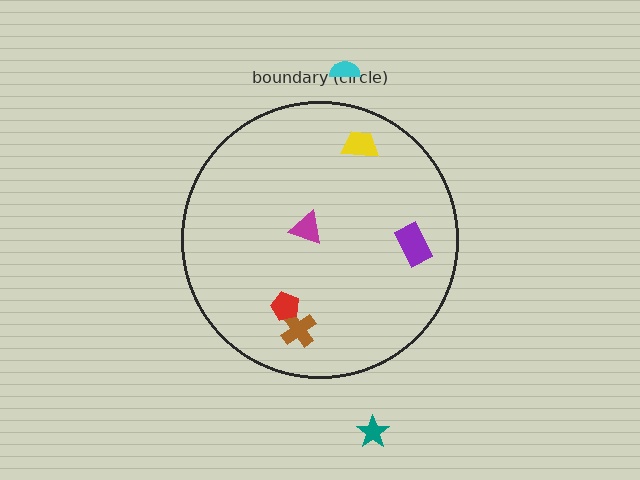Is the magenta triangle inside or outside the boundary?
Inside.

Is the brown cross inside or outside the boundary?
Inside.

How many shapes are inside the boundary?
5 inside, 2 outside.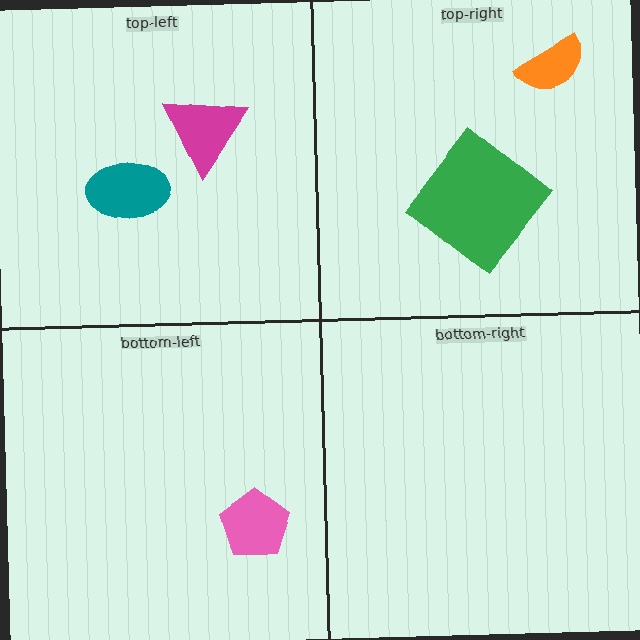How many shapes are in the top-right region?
2.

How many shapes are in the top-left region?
2.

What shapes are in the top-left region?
The teal ellipse, the magenta triangle.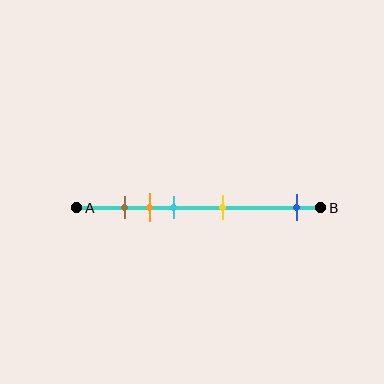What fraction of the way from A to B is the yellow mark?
The yellow mark is approximately 60% (0.6) of the way from A to B.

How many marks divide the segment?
There are 5 marks dividing the segment.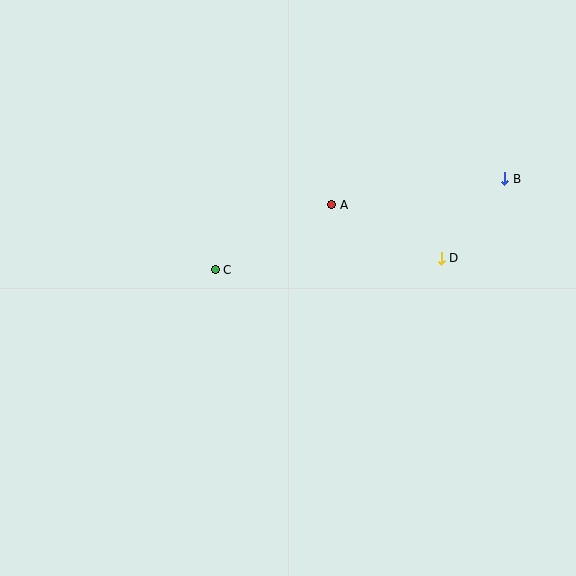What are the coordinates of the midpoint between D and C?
The midpoint between D and C is at (328, 264).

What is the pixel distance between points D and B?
The distance between D and B is 102 pixels.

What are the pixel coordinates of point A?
Point A is at (332, 205).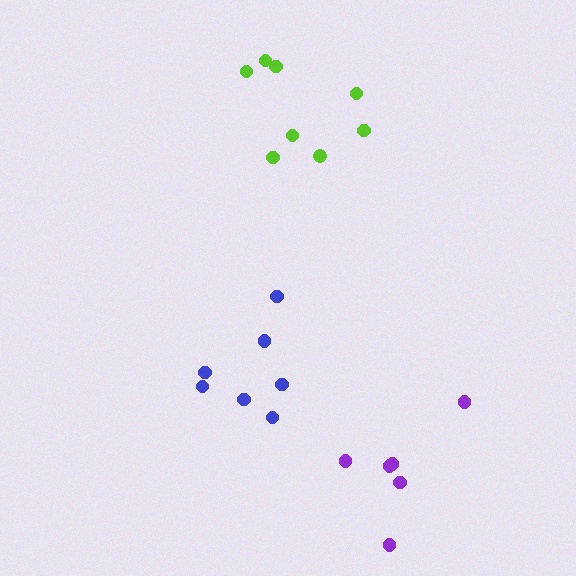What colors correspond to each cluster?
The clusters are colored: blue, lime, purple.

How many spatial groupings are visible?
There are 3 spatial groupings.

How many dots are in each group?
Group 1: 7 dots, Group 2: 8 dots, Group 3: 6 dots (21 total).